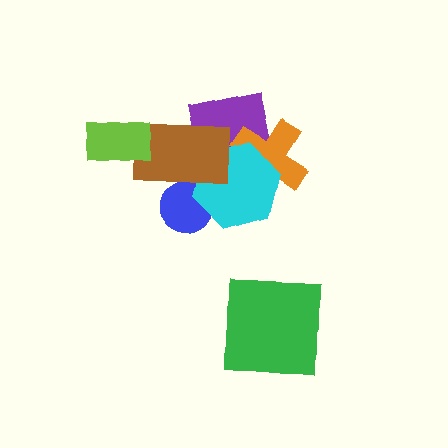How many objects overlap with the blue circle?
2 objects overlap with the blue circle.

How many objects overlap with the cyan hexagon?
4 objects overlap with the cyan hexagon.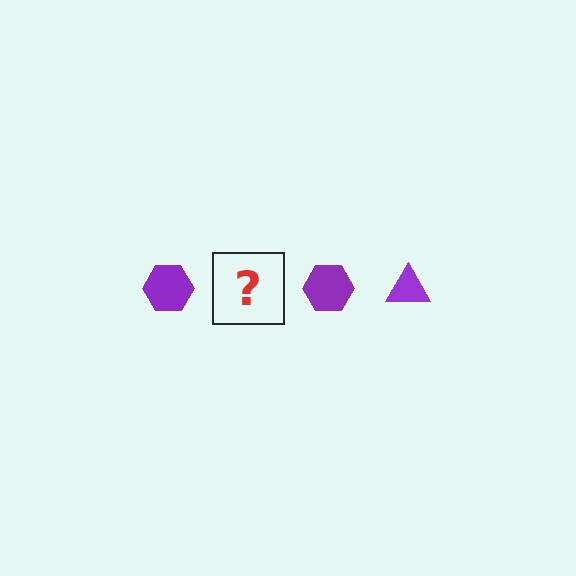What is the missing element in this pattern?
The missing element is a purple triangle.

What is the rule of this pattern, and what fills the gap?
The rule is that the pattern cycles through hexagon, triangle shapes in purple. The gap should be filled with a purple triangle.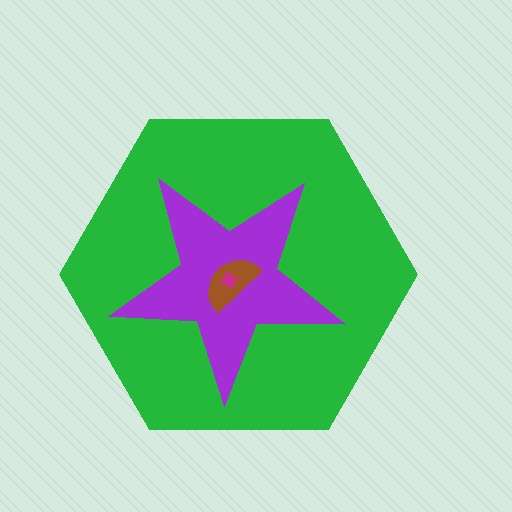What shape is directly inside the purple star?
The brown semicircle.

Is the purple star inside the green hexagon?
Yes.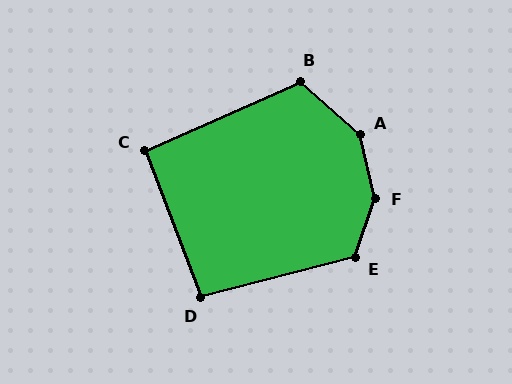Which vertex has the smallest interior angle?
C, at approximately 93 degrees.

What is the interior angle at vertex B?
Approximately 115 degrees (obtuse).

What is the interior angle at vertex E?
Approximately 123 degrees (obtuse).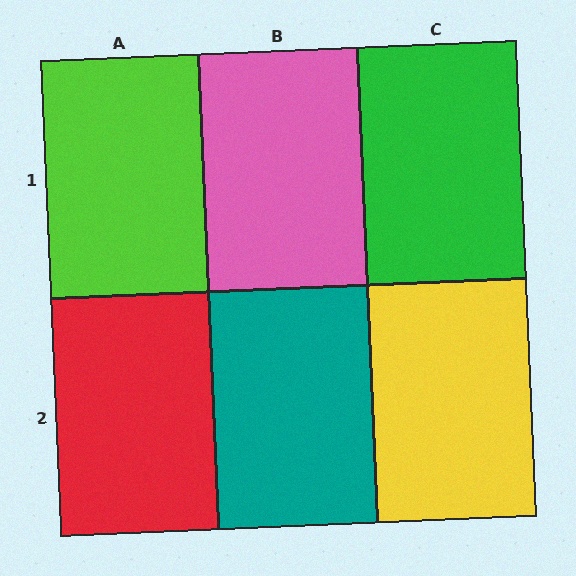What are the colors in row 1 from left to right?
Lime, pink, green.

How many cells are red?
1 cell is red.